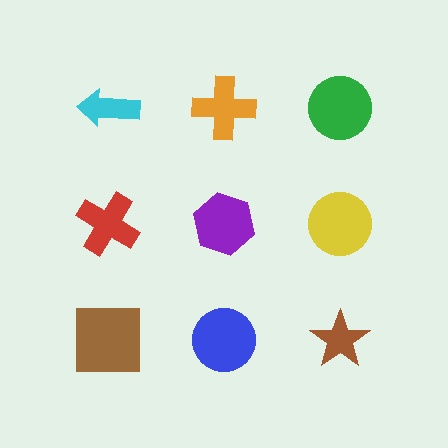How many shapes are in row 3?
3 shapes.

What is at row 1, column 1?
A cyan arrow.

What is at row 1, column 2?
An orange cross.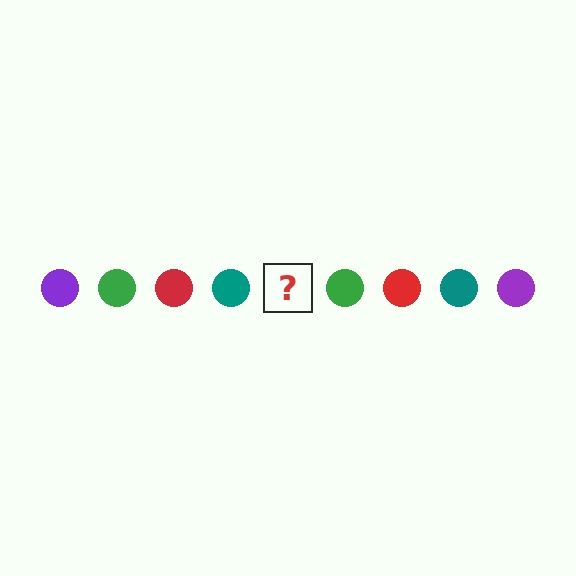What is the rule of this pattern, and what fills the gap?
The rule is that the pattern cycles through purple, green, red, teal circles. The gap should be filled with a purple circle.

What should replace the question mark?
The question mark should be replaced with a purple circle.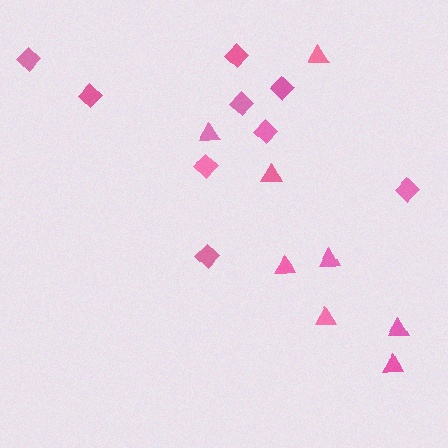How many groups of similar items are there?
There are 2 groups: one group of triangles (8) and one group of diamonds (9).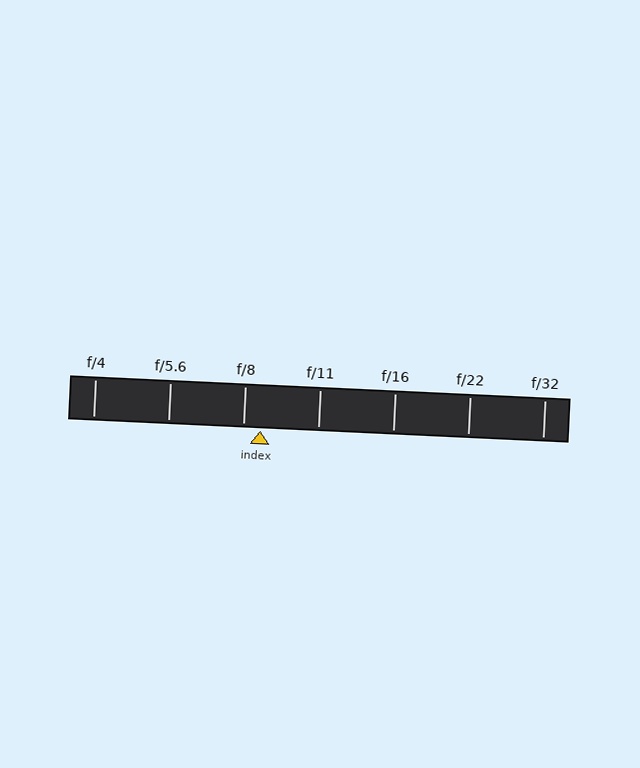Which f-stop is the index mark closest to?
The index mark is closest to f/8.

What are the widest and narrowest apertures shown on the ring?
The widest aperture shown is f/4 and the narrowest is f/32.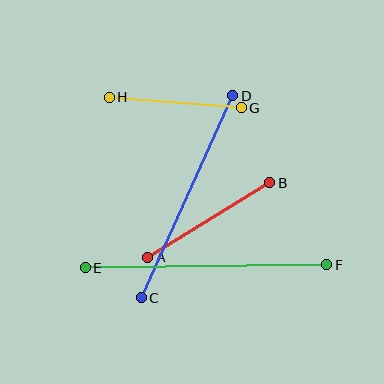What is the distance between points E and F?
The distance is approximately 242 pixels.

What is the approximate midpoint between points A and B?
The midpoint is at approximately (209, 220) pixels.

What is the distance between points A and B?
The distance is approximately 143 pixels.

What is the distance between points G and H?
The distance is approximately 132 pixels.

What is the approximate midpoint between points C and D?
The midpoint is at approximately (187, 197) pixels.